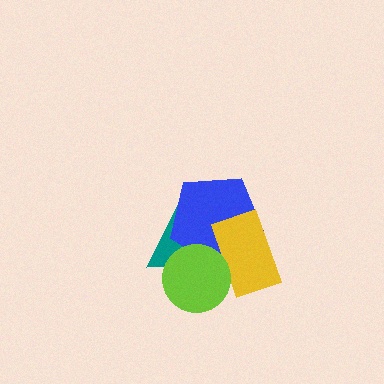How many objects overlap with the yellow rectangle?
3 objects overlap with the yellow rectangle.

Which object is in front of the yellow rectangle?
The lime circle is in front of the yellow rectangle.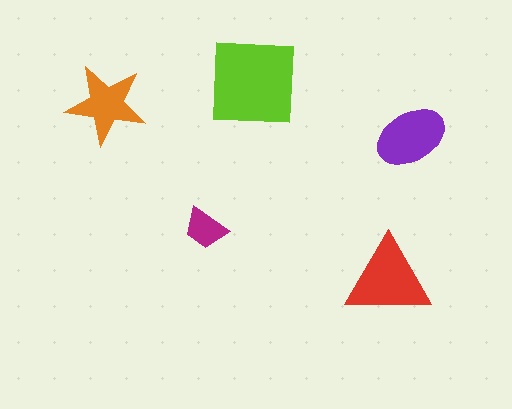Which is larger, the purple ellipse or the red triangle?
The red triangle.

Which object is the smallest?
The magenta trapezoid.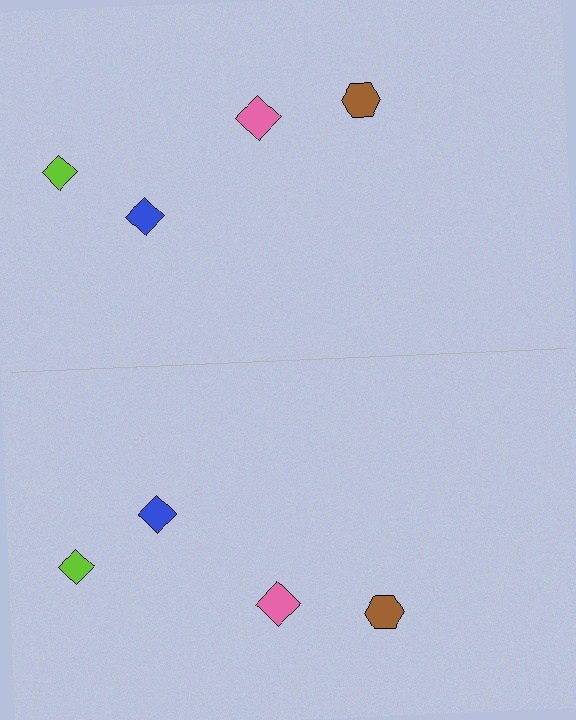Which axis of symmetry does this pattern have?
The pattern has a horizontal axis of symmetry running through the center of the image.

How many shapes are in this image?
There are 8 shapes in this image.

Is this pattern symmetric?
Yes, this pattern has bilateral (reflection) symmetry.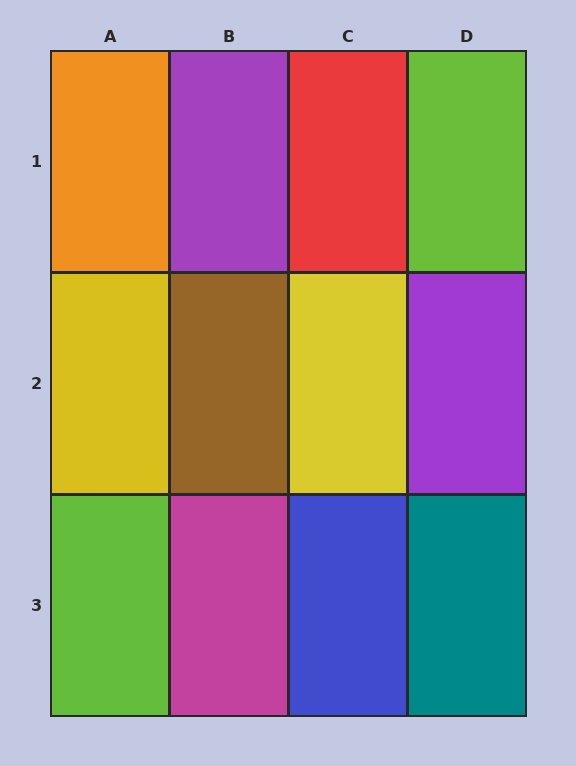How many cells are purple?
2 cells are purple.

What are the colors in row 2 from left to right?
Yellow, brown, yellow, purple.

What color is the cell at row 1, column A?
Orange.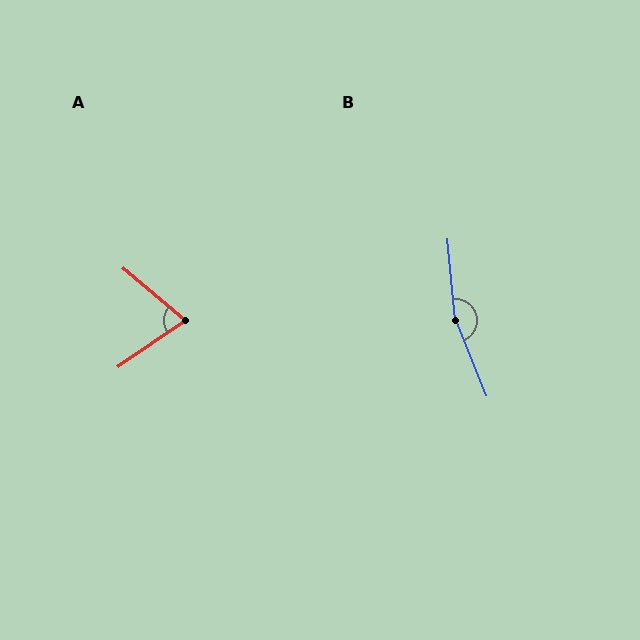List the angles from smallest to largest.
A (74°), B (164°).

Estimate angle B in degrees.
Approximately 164 degrees.